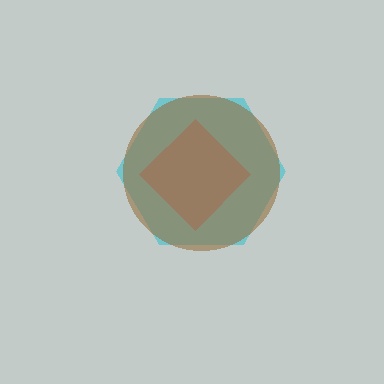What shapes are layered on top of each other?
The layered shapes are: a cyan hexagon, a red diamond, a brown circle.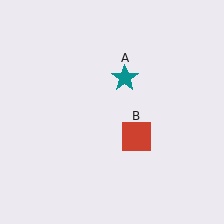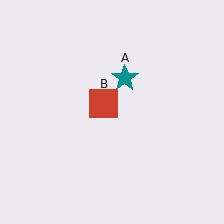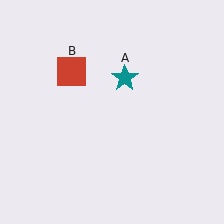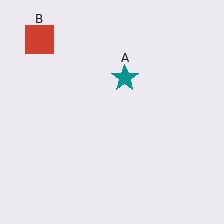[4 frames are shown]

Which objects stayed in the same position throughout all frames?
Teal star (object A) remained stationary.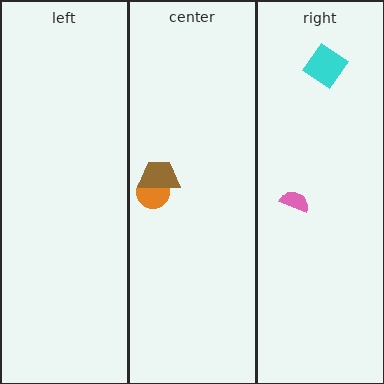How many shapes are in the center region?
2.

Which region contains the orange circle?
The center region.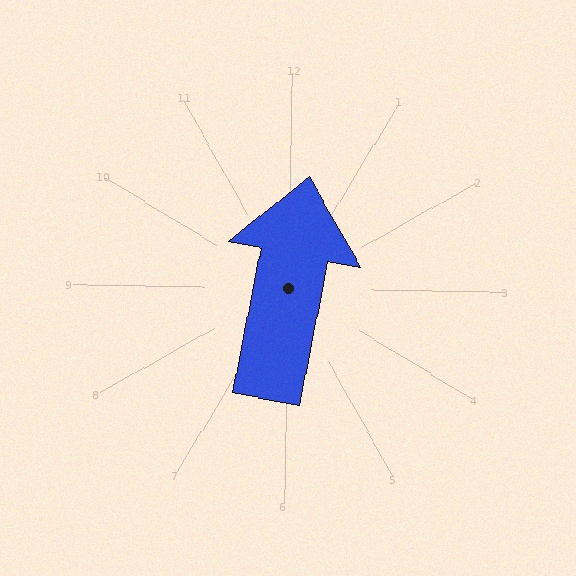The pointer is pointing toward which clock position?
Roughly 12 o'clock.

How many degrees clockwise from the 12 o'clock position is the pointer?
Approximately 10 degrees.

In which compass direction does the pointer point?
North.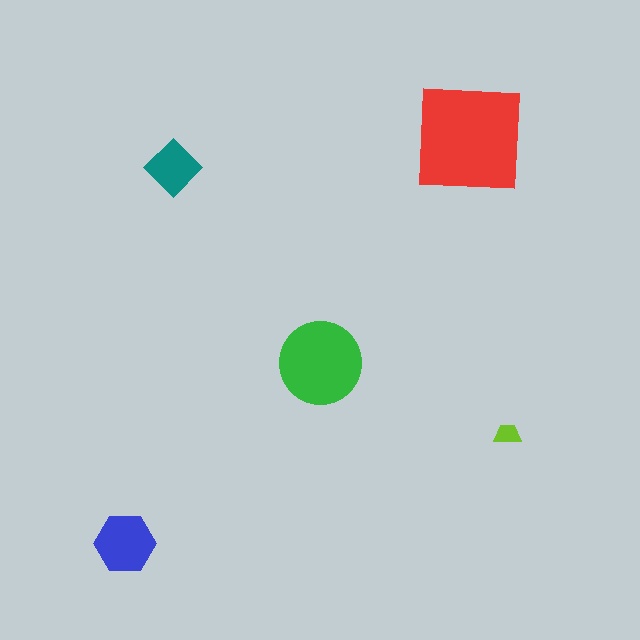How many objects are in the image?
There are 5 objects in the image.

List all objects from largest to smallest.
The red square, the green circle, the blue hexagon, the teal diamond, the lime trapezoid.